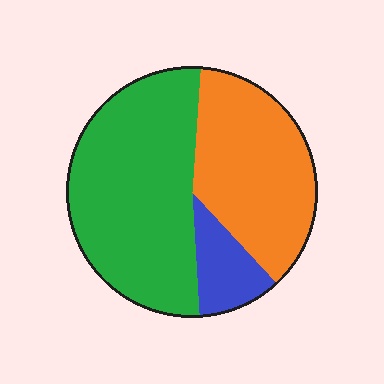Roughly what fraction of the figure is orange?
Orange covers roughly 35% of the figure.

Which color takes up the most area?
Green, at roughly 50%.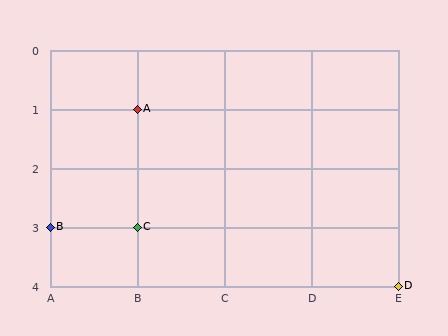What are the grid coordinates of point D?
Point D is at grid coordinates (E, 4).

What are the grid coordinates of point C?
Point C is at grid coordinates (B, 3).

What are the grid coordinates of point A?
Point A is at grid coordinates (B, 1).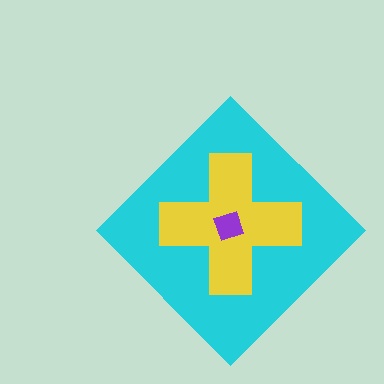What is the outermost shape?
The cyan diamond.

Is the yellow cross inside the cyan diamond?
Yes.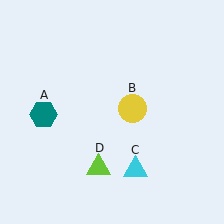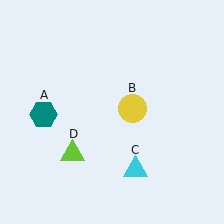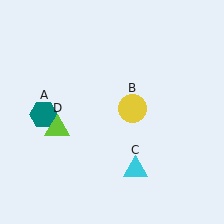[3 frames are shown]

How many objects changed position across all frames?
1 object changed position: lime triangle (object D).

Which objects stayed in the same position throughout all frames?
Teal hexagon (object A) and yellow circle (object B) and cyan triangle (object C) remained stationary.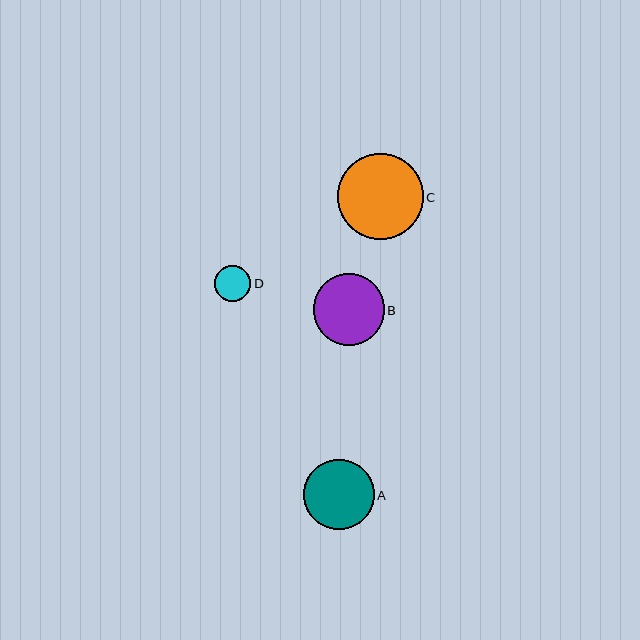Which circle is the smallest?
Circle D is the smallest with a size of approximately 36 pixels.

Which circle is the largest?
Circle C is the largest with a size of approximately 86 pixels.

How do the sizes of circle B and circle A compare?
Circle B and circle A are approximately the same size.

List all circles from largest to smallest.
From largest to smallest: C, B, A, D.